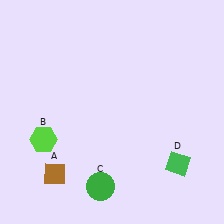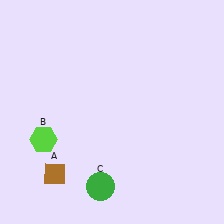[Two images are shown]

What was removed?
The green diamond (D) was removed in Image 2.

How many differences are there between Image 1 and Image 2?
There is 1 difference between the two images.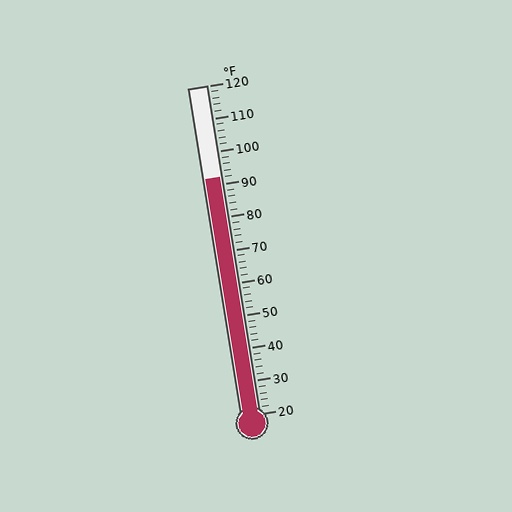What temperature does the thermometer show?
The thermometer shows approximately 92°F.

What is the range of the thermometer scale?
The thermometer scale ranges from 20°F to 120°F.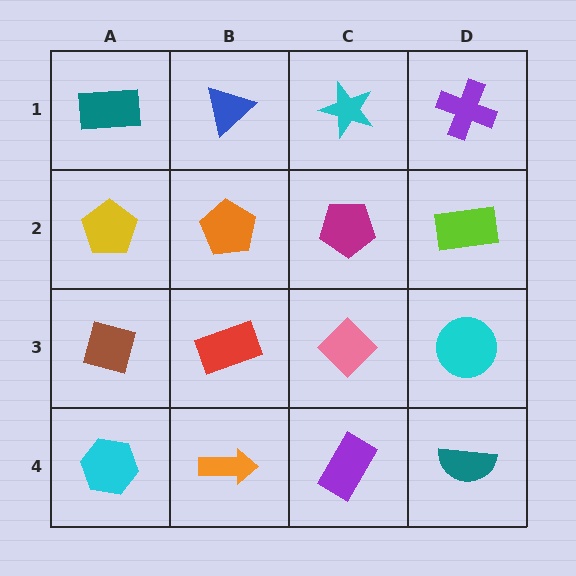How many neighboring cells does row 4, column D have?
2.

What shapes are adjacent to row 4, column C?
A pink diamond (row 3, column C), an orange arrow (row 4, column B), a teal semicircle (row 4, column D).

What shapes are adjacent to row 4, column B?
A red rectangle (row 3, column B), a cyan hexagon (row 4, column A), a purple rectangle (row 4, column C).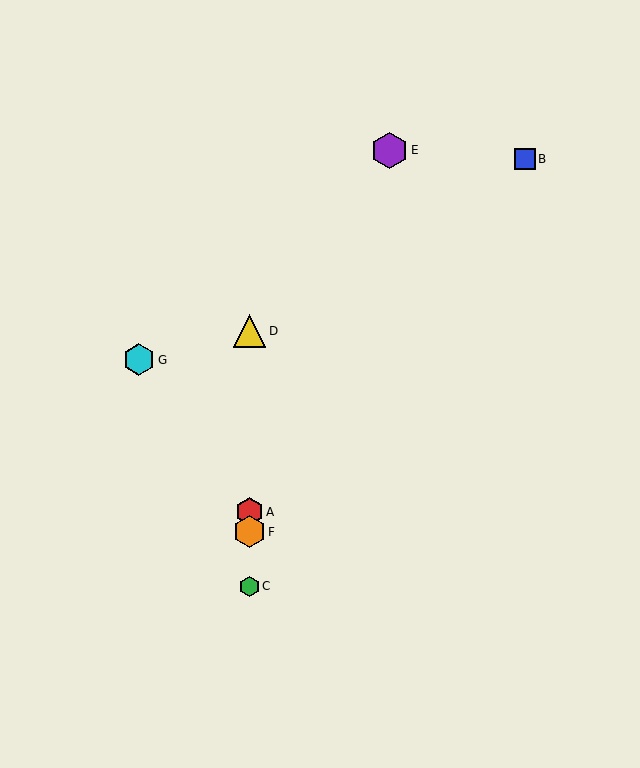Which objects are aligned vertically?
Objects A, C, D, F are aligned vertically.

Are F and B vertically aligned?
No, F is at x≈249 and B is at x≈525.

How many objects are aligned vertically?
4 objects (A, C, D, F) are aligned vertically.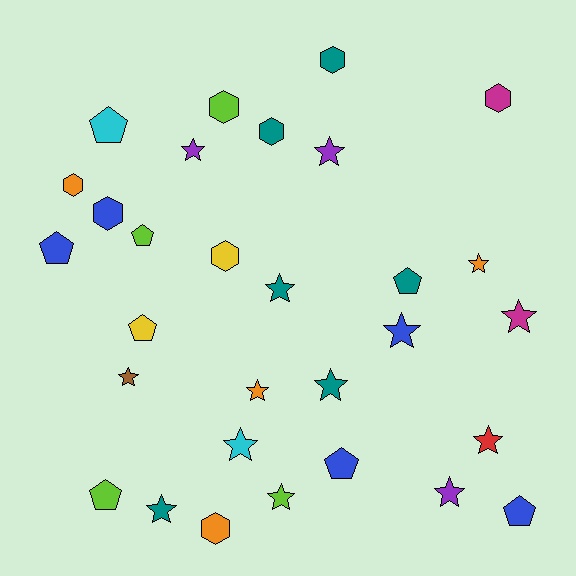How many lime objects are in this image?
There are 4 lime objects.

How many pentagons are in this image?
There are 8 pentagons.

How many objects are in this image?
There are 30 objects.